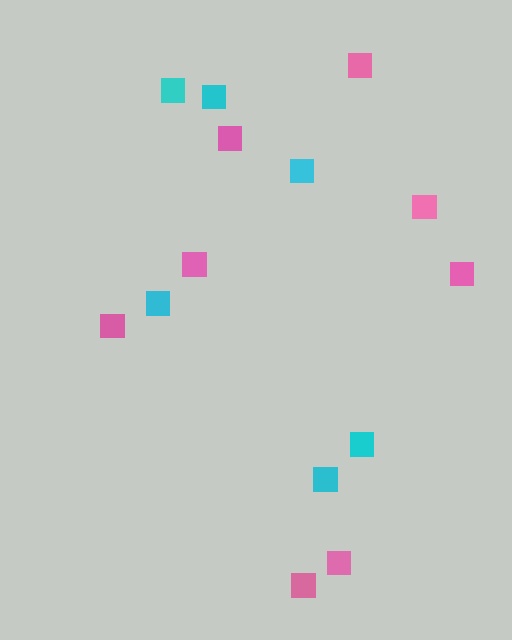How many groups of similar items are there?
There are 2 groups: one group of cyan squares (6) and one group of pink squares (8).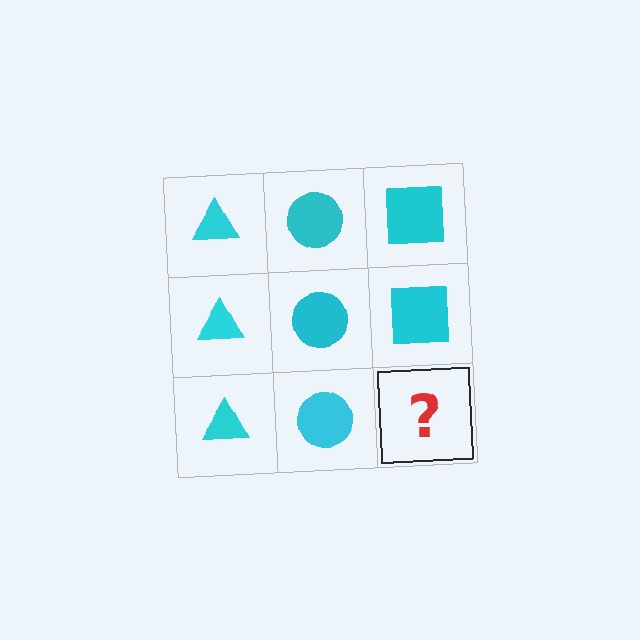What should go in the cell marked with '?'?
The missing cell should contain a cyan square.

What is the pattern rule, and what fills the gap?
The rule is that each column has a consistent shape. The gap should be filled with a cyan square.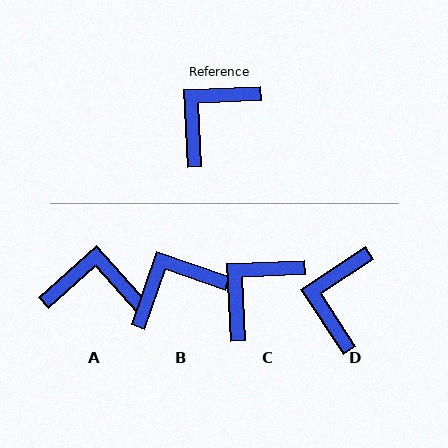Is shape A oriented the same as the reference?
No, it is off by about 51 degrees.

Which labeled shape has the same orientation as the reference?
C.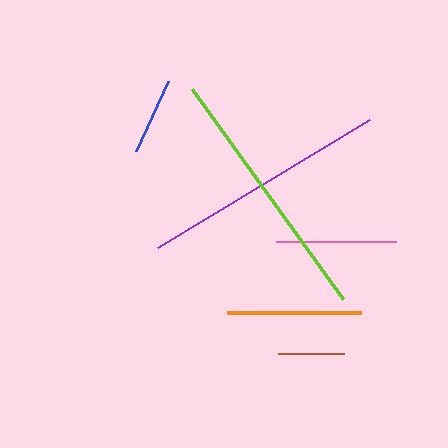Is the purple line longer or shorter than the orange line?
The purple line is longer than the orange line.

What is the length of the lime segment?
The lime segment is approximately 259 pixels long.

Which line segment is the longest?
The lime line is the longest at approximately 259 pixels.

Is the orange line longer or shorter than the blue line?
The orange line is longer than the blue line.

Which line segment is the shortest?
The brown line is the shortest at approximately 66 pixels.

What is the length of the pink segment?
The pink segment is approximately 120 pixels long.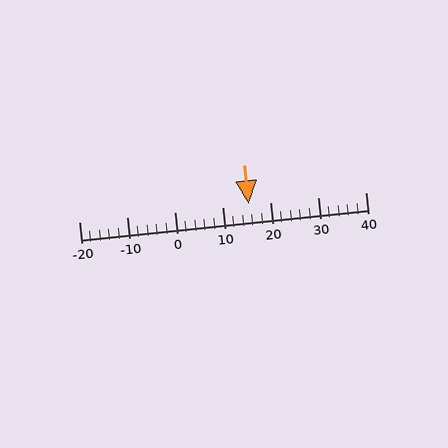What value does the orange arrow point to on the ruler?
The orange arrow points to approximately 16.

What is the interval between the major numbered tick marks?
The major tick marks are spaced 10 units apart.